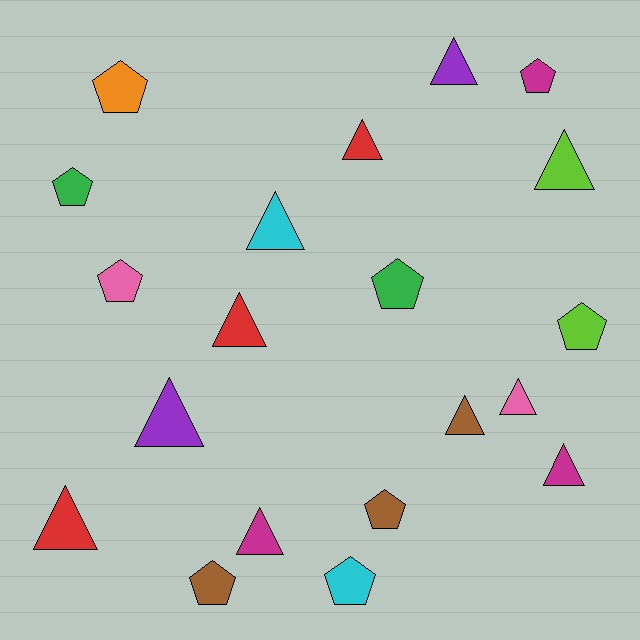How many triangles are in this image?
There are 11 triangles.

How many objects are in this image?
There are 20 objects.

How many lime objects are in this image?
There are 2 lime objects.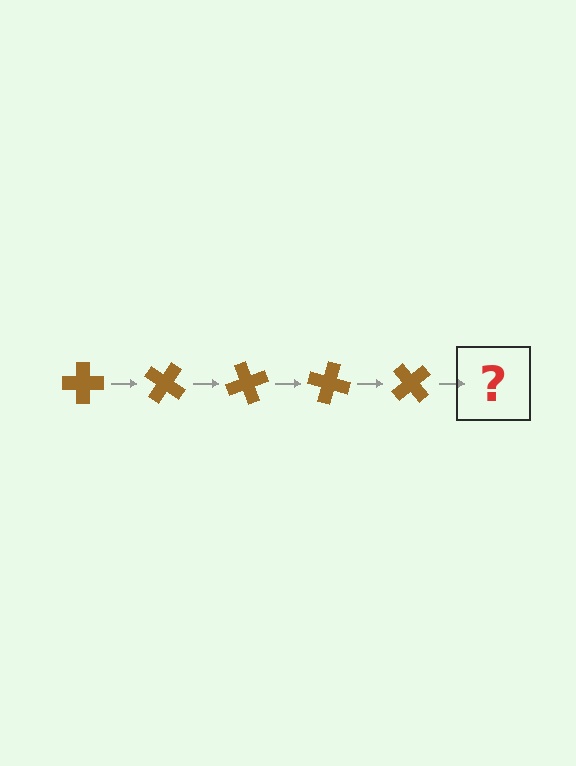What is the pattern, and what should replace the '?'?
The pattern is that the cross rotates 35 degrees each step. The '?' should be a brown cross rotated 175 degrees.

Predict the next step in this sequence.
The next step is a brown cross rotated 175 degrees.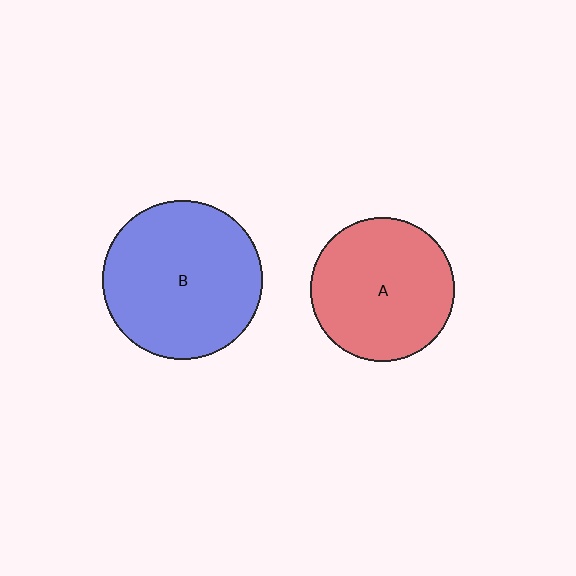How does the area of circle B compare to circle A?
Approximately 1.2 times.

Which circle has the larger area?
Circle B (blue).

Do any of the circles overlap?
No, none of the circles overlap.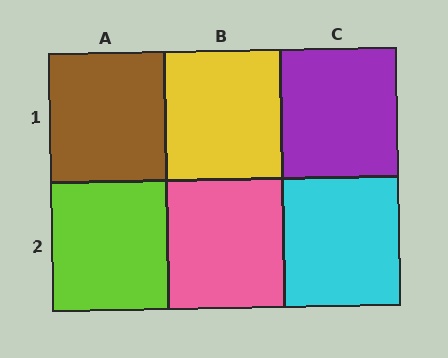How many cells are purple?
1 cell is purple.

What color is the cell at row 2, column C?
Cyan.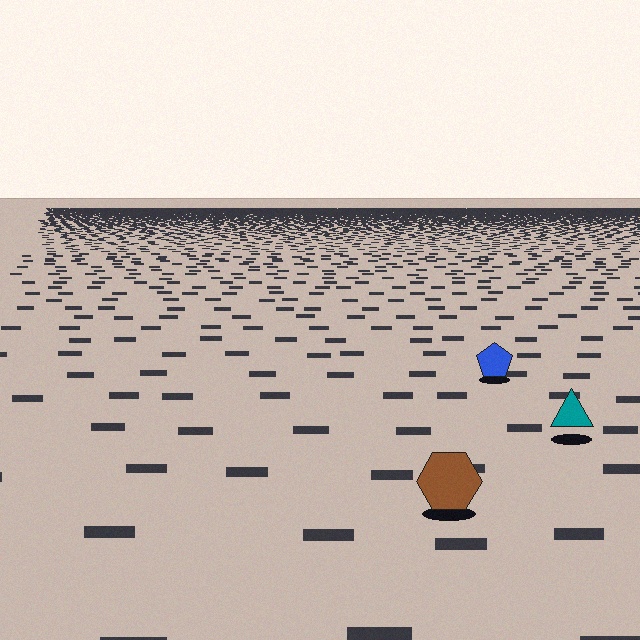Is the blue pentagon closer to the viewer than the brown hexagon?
No. The brown hexagon is closer — you can tell from the texture gradient: the ground texture is coarser near it.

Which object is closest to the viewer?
The brown hexagon is closest. The texture marks near it are larger and more spread out.